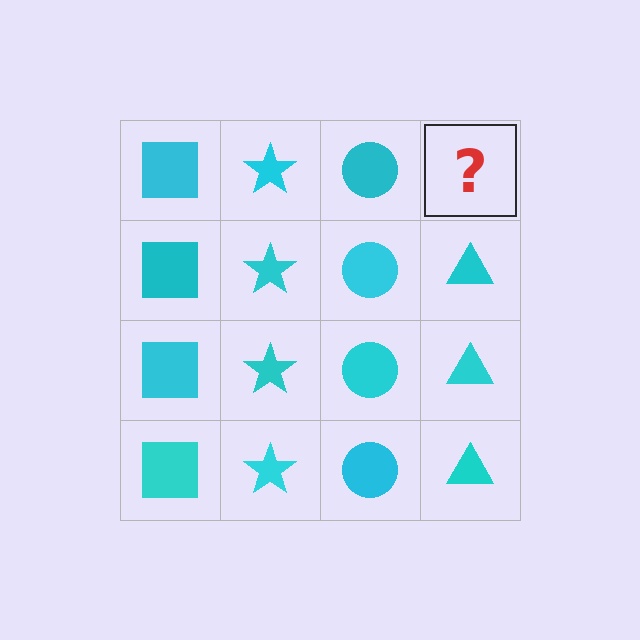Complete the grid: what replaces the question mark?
The question mark should be replaced with a cyan triangle.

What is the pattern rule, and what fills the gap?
The rule is that each column has a consistent shape. The gap should be filled with a cyan triangle.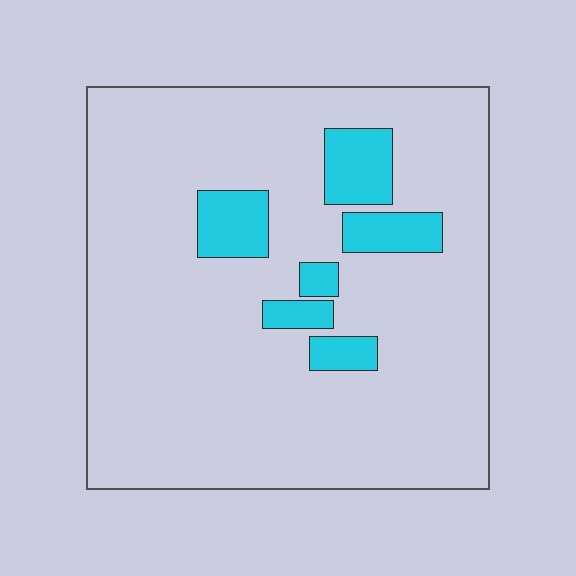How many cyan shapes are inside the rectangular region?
6.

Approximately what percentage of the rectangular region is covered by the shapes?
Approximately 10%.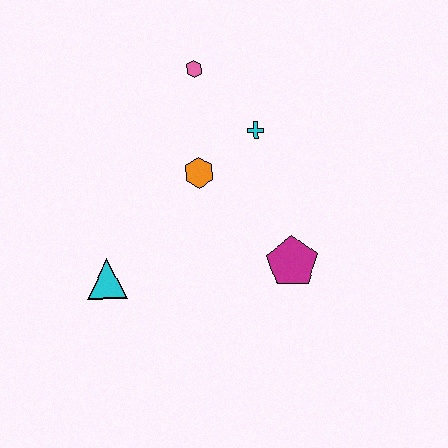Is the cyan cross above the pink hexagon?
No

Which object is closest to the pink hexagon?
The cyan cross is closest to the pink hexagon.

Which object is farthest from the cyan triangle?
The pink hexagon is farthest from the cyan triangle.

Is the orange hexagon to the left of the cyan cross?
Yes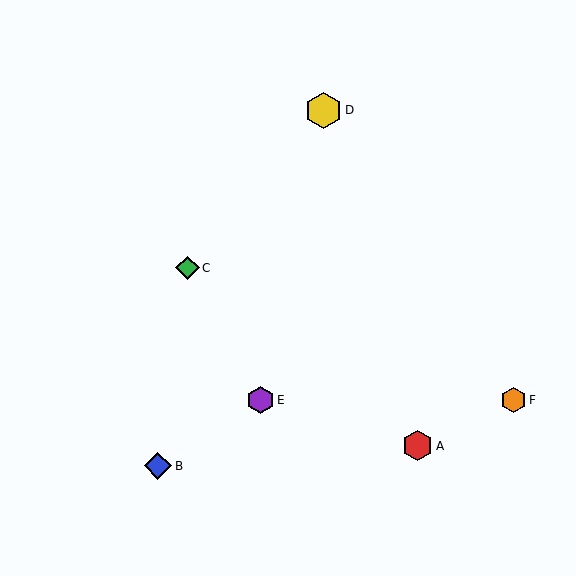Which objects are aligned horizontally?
Objects E, F are aligned horizontally.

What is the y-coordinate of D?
Object D is at y≈110.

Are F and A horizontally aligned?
No, F is at y≈400 and A is at y≈446.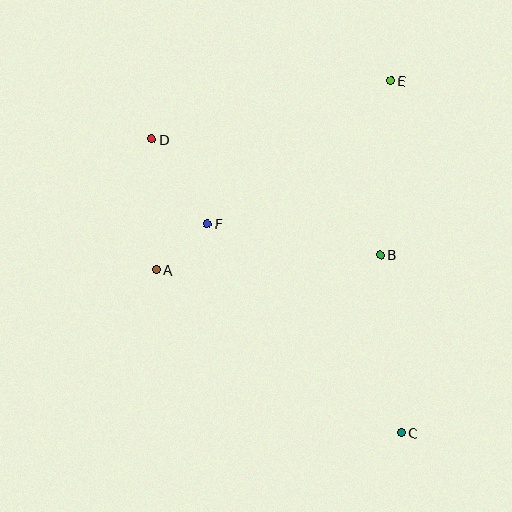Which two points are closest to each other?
Points A and F are closest to each other.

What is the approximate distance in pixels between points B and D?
The distance between B and D is approximately 257 pixels.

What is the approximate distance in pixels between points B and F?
The distance between B and F is approximately 176 pixels.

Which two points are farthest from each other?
Points C and D are farthest from each other.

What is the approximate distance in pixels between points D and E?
The distance between D and E is approximately 246 pixels.